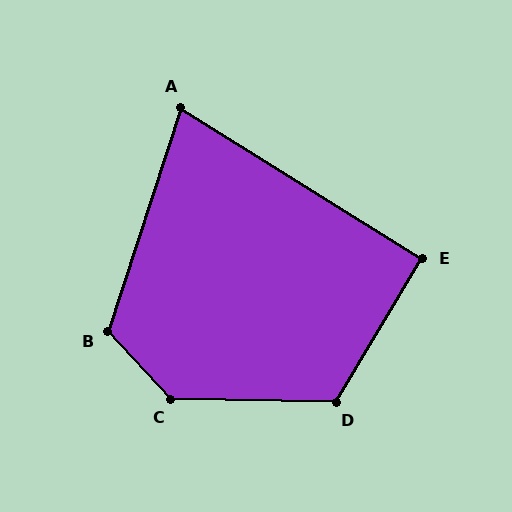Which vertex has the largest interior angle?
C, at approximately 134 degrees.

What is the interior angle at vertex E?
Approximately 91 degrees (approximately right).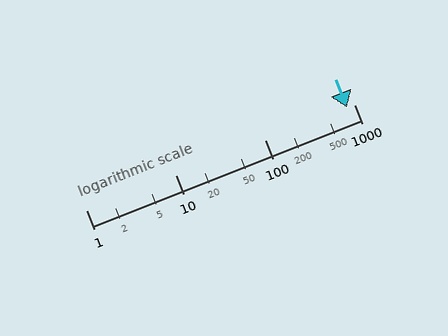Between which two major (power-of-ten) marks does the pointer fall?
The pointer is between 100 and 1000.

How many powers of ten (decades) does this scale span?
The scale spans 3 decades, from 1 to 1000.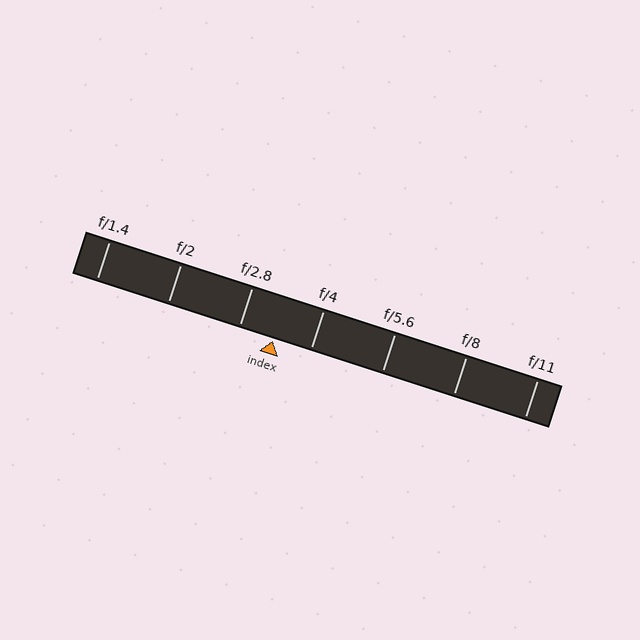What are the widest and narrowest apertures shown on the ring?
The widest aperture shown is f/1.4 and the narrowest is f/11.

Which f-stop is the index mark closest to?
The index mark is closest to f/2.8.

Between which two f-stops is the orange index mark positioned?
The index mark is between f/2.8 and f/4.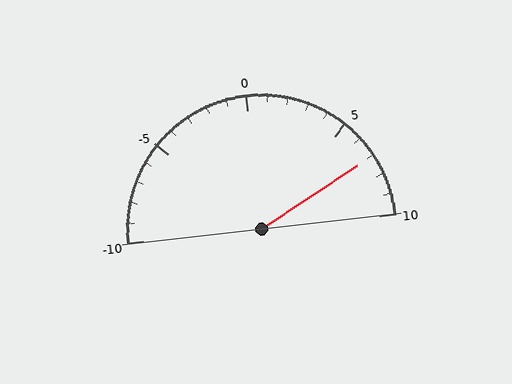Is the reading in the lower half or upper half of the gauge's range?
The reading is in the upper half of the range (-10 to 10).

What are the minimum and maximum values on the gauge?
The gauge ranges from -10 to 10.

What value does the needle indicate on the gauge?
The needle indicates approximately 7.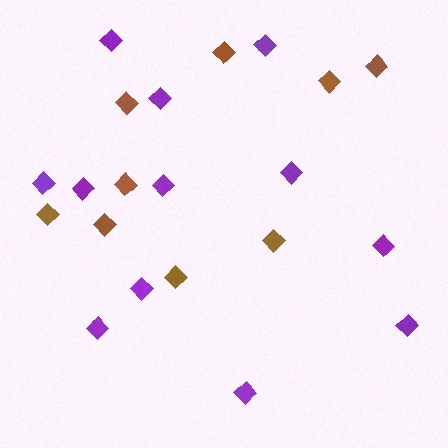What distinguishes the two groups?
There are 2 groups: one group of brown diamonds (9) and one group of purple diamonds (12).